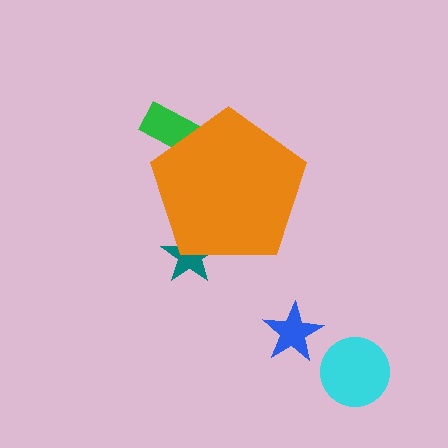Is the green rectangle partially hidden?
Yes, the green rectangle is partially hidden behind the orange pentagon.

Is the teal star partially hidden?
Yes, the teal star is partially hidden behind the orange pentagon.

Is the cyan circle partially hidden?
No, the cyan circle is fully visible.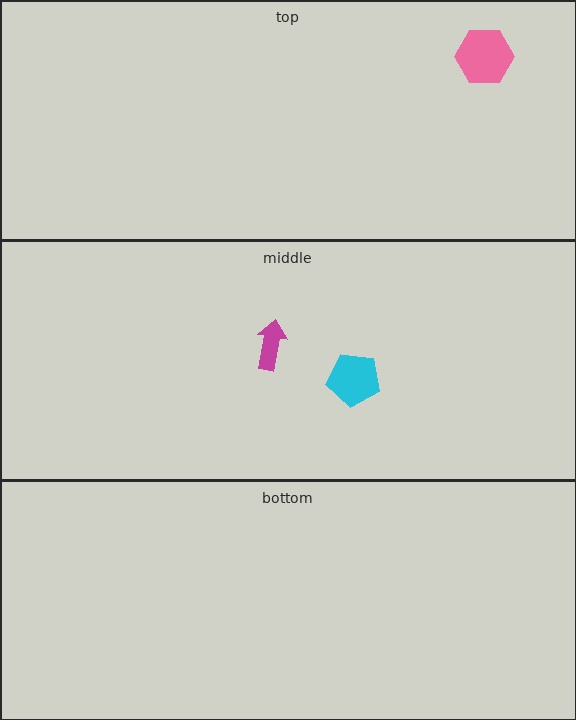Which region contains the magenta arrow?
The middle region.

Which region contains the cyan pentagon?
The middle region.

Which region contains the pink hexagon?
The top region.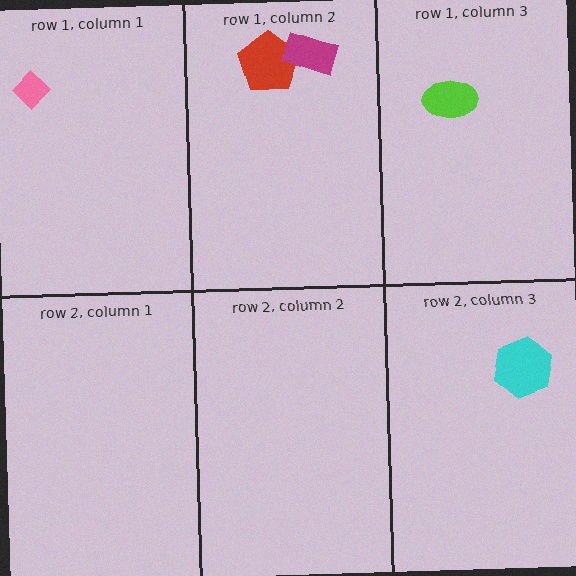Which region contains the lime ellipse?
The row 1, column 3 region.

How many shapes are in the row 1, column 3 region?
1.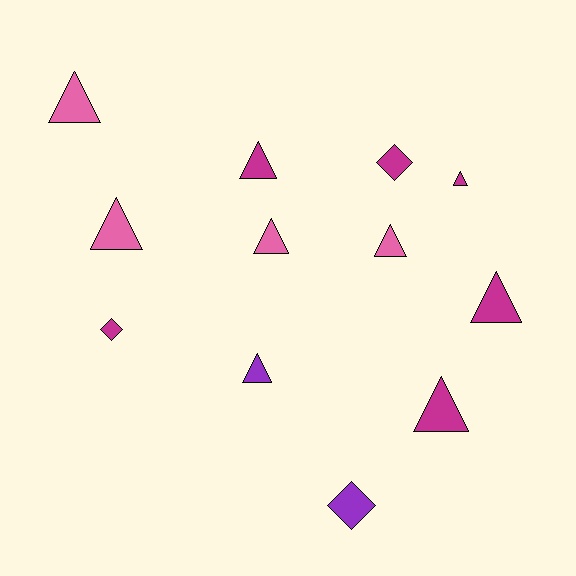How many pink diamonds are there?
There are no pink diamonds.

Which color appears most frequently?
Magenta, with 6 objects.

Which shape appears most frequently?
Triangle, with 9 objects.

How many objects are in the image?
There are 12 objects.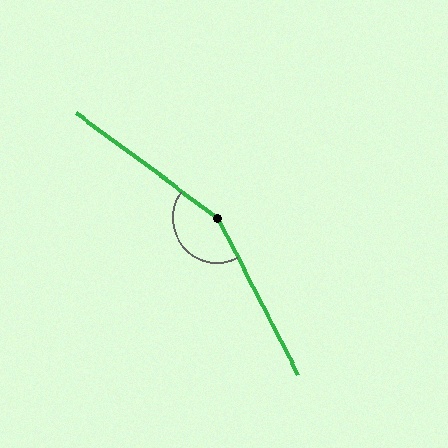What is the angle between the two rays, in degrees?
Approximately 154 degrees.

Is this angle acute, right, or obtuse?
It is obtuse.